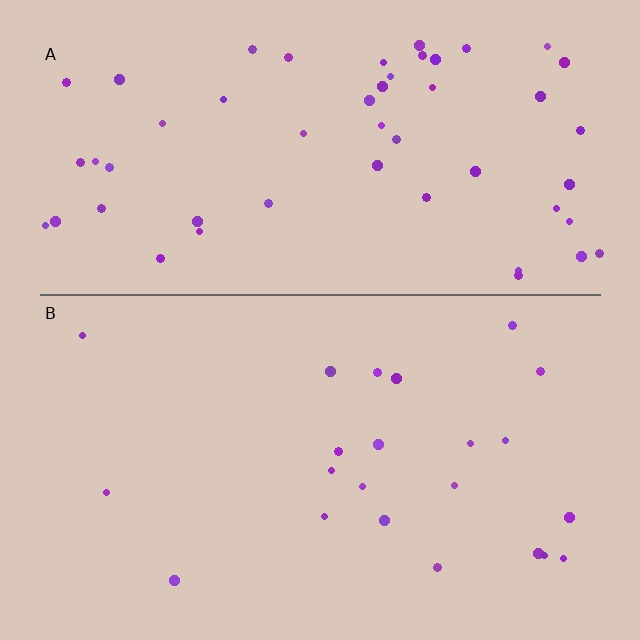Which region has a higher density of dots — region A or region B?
A (the top).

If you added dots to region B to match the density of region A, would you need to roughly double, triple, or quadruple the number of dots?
Approximately double.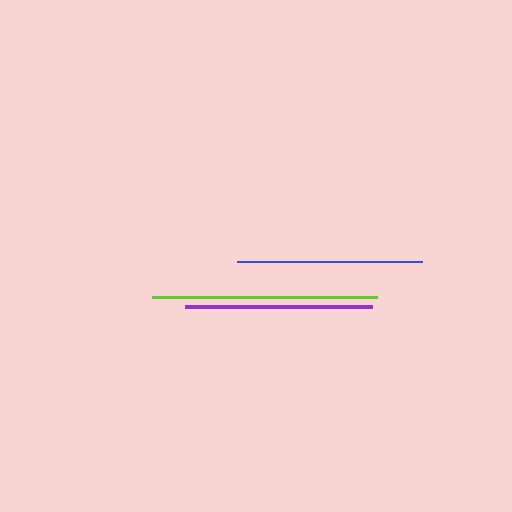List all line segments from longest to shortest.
From longest to shortest: lime, purple, blue.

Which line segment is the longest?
The lime line is the longest at approximately 225 pixels.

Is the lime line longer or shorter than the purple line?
The lime line is longer than the purple line.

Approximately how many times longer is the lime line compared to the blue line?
The lime line is approximately 1.2 times the length of the blue line.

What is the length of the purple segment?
The purple segment is approximately 187 pixels long.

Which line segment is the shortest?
The blue line is the shortest at approximately 185 pixels.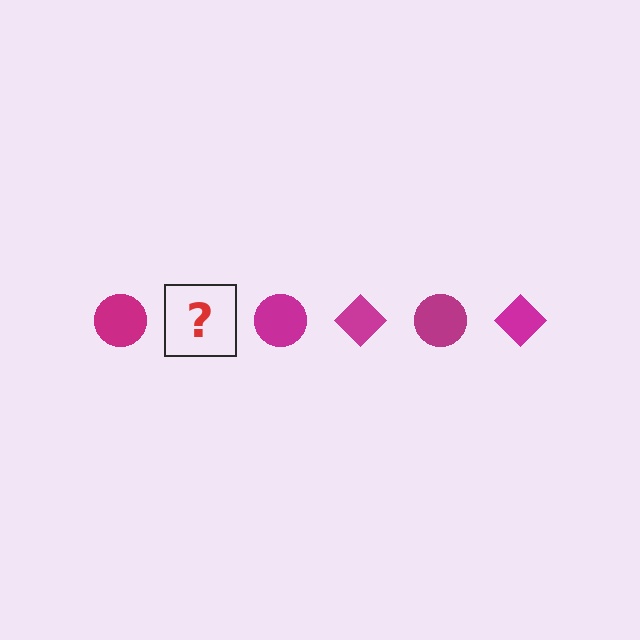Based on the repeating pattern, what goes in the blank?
The blank should be a magenta diamond.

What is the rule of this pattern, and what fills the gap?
The rule is that the pattern cycles through circle, diamond shapes in magenta. The gap should be filled with a magenta diamond.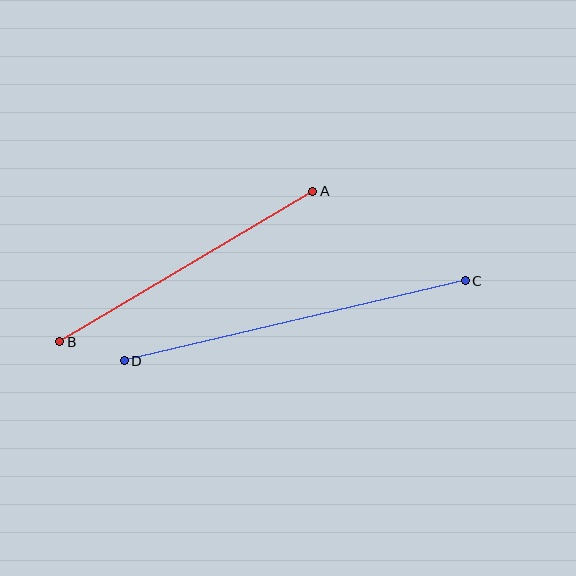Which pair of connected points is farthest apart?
Points C and D are farthest apart.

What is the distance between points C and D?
The distance is approximately 350 pixels.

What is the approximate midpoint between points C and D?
The midpoint is at approximately (295, 321) pixels.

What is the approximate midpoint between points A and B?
The midpoint is at approximately (186, 266) pixels.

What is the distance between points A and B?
The distance is approximately 295 pixels.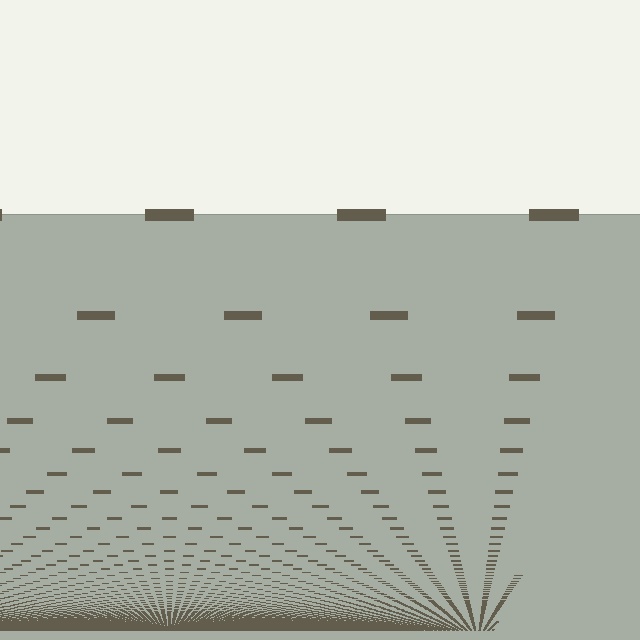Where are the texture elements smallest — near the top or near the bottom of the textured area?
Near the bottom.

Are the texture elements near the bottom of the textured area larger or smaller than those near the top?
Smaller. The gradient is inverted — elements near the bottom are smaller and denser.